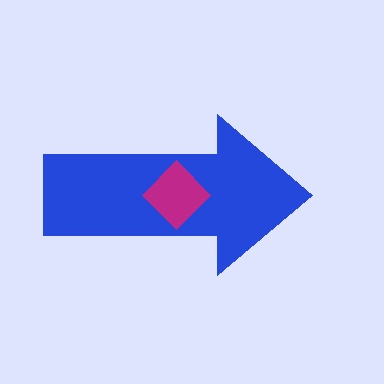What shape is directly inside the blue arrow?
The magenta diamond.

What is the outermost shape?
The blue arrow.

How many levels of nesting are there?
2.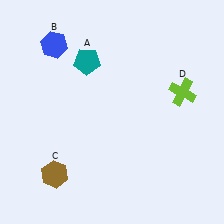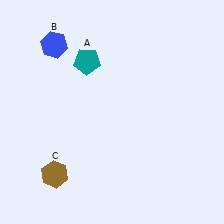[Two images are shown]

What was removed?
The lime cross (D) was removed in Image 2.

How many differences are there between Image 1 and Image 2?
There is 1 difference between the two images.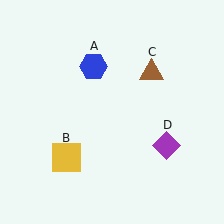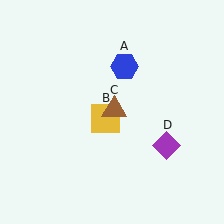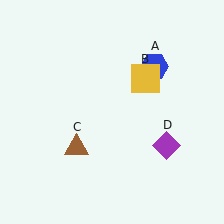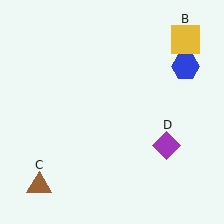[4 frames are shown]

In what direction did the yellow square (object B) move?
The yellow square (object B) moved up and to the right.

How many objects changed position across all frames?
3 objects changed position: blue hexagon (object A), yellow square (object B), brown triangle (object C).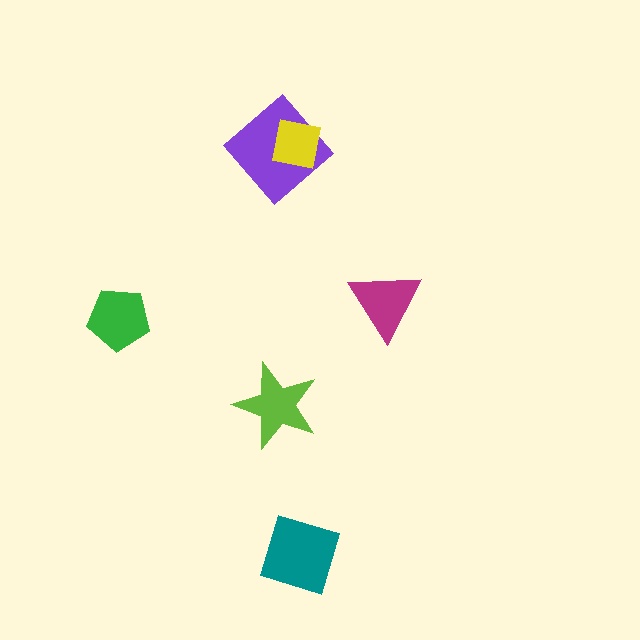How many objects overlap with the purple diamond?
1 object overlaps with the purple diamond.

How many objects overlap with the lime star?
0 objects overlap with the lime star.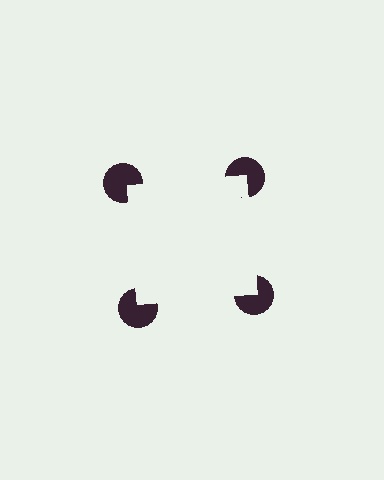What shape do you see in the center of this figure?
An illusory square — its edges are inferred from the aligned wedge cuts in the pac-man discs, not physically drawn.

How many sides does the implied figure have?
4 sides.